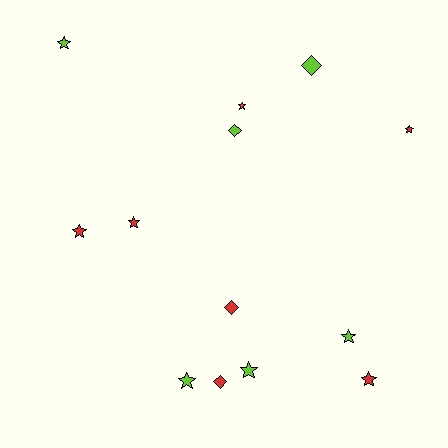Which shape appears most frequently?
Star, with 9 objects.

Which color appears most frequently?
Red, with 7 objects.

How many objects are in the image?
There are 13 objects.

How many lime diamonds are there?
There are 2 lime diamonds.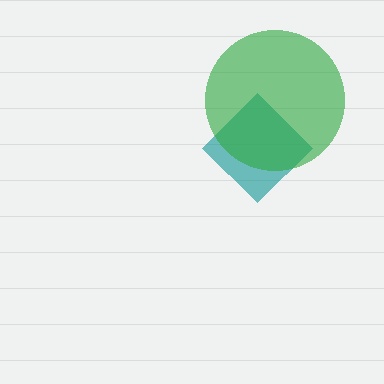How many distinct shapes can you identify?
There are 2 distinct shapes: a teal diamond, a green circle.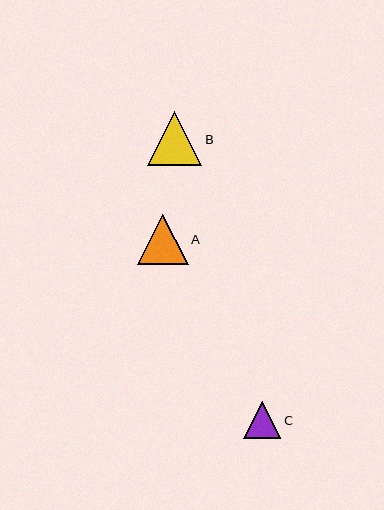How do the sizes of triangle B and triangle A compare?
Triangle B and triangle A are approximately the same size.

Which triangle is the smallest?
Triangle C is the smallest with a size of approximately 37 pixels.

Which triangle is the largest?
Triangle B is the largest with a size of approximately 54 pixels.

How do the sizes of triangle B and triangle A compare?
Triangle B and triangle A are approximately the same size.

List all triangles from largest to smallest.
From largest to smallest: B, A, C.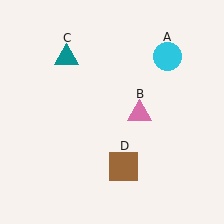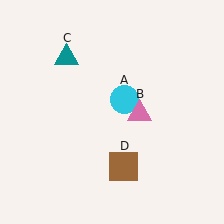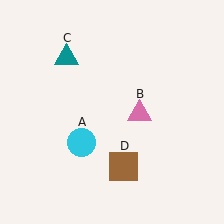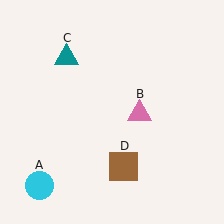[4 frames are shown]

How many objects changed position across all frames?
1 object changed position: cyan circle (object A).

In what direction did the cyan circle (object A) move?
The cyan circle (object A) moved down and to the left.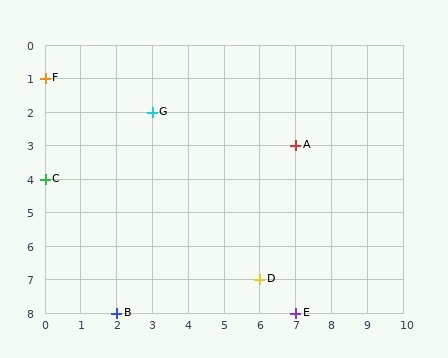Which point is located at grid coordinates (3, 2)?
Point G is at (3, 2).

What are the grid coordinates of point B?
Point B is at grid coordinates (2, 8).